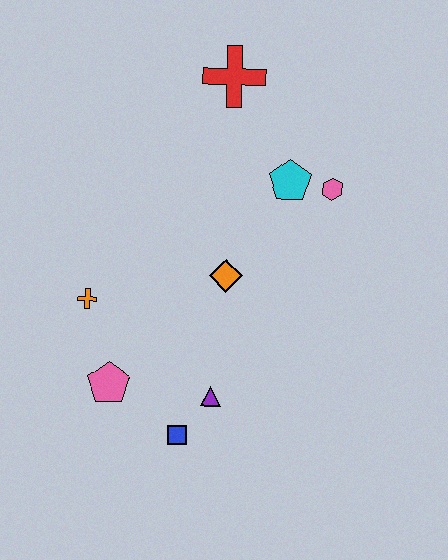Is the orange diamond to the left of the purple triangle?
No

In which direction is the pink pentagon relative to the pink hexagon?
The pink pentagon is to the left of the pink hexagon.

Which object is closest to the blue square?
The purple triangle is closest to the blue square.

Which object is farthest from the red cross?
The blue square is farthest from the red cross.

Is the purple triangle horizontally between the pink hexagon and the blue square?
Yes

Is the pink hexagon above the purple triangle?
Yes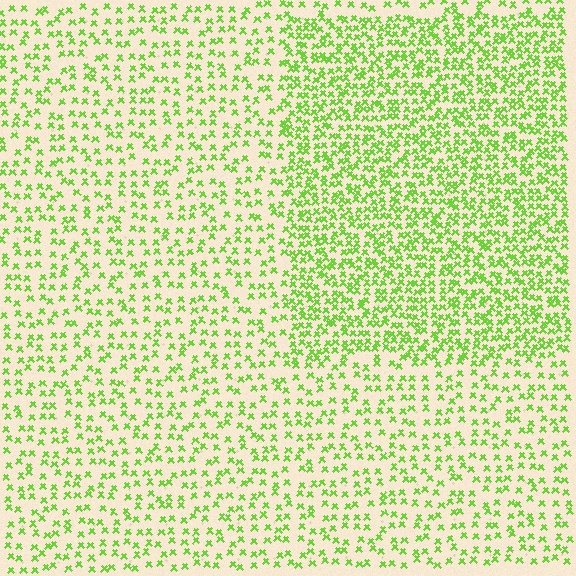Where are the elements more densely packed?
The elements are more densely packed inside the rectangle boundary.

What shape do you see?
I see a rectangle.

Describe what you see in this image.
The image contains small lime elements arranged at two different densities. A rectangle-shaped region is visible where the elements are more densely packed than the surrounding area.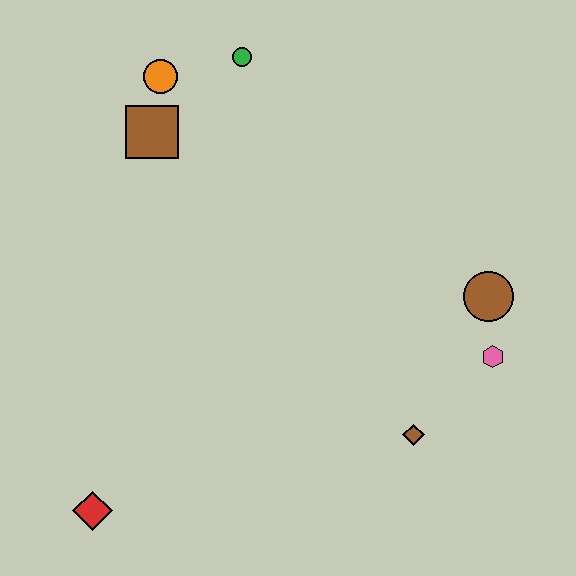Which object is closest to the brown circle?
The pink hexagon is closest to the brown circle.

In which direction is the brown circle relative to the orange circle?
The brown circle is to the right of the orange circle.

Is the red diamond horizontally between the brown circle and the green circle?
No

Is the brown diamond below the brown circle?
Yes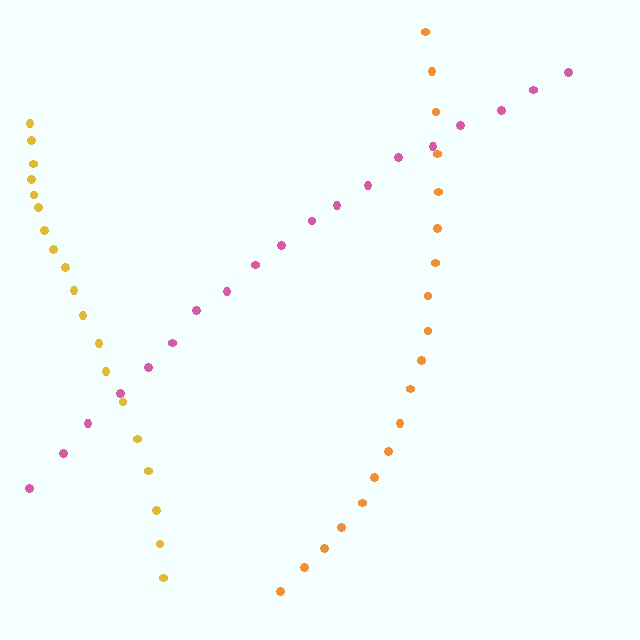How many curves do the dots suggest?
There are 3 distinct paths.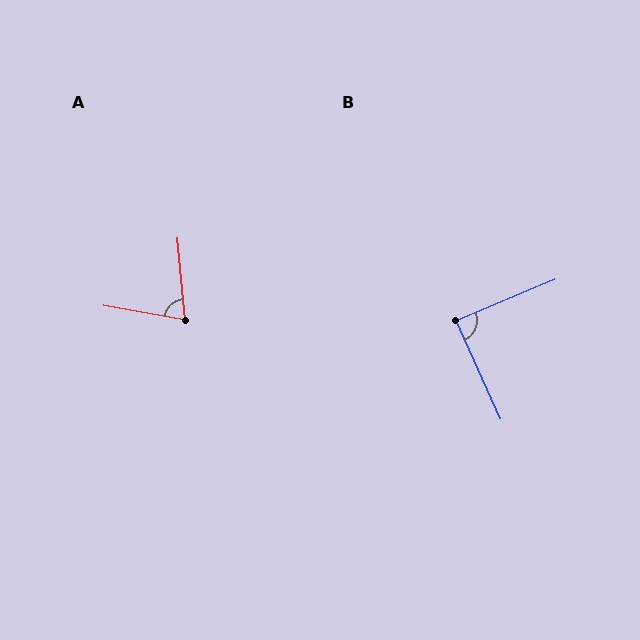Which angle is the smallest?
A, at approximately 75 degrees.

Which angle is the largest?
B, at approximately 89 degrees.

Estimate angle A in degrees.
Approximately 75 degrees.